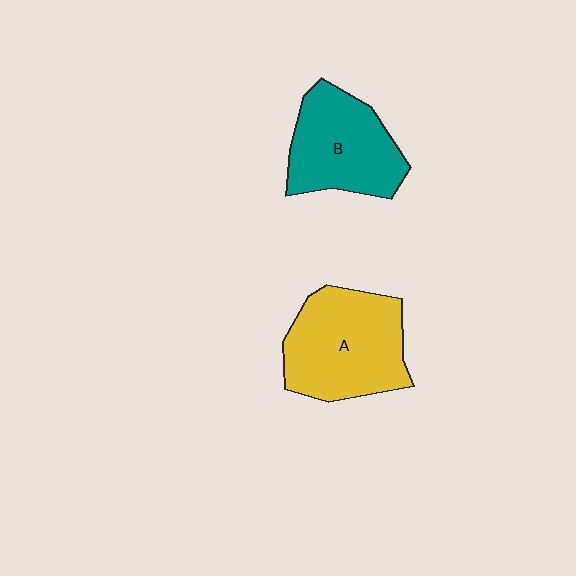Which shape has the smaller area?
Shape B (teal).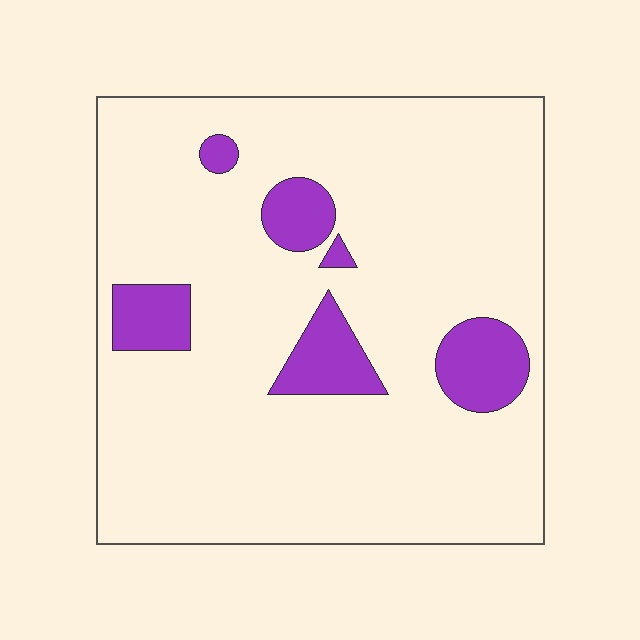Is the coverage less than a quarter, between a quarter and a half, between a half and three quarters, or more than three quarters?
Less than a quarter.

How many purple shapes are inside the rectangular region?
6.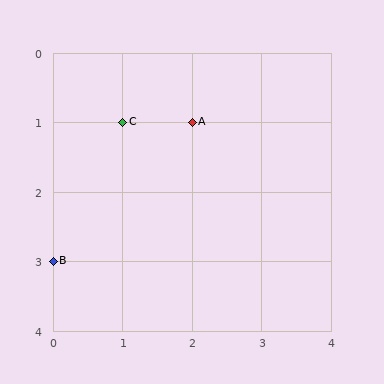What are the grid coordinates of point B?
Point B is at grid coordinates (0, 3).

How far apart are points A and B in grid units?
Points A and B are 2 columns and 2 rows apart (about 2.8 grid units diagonally).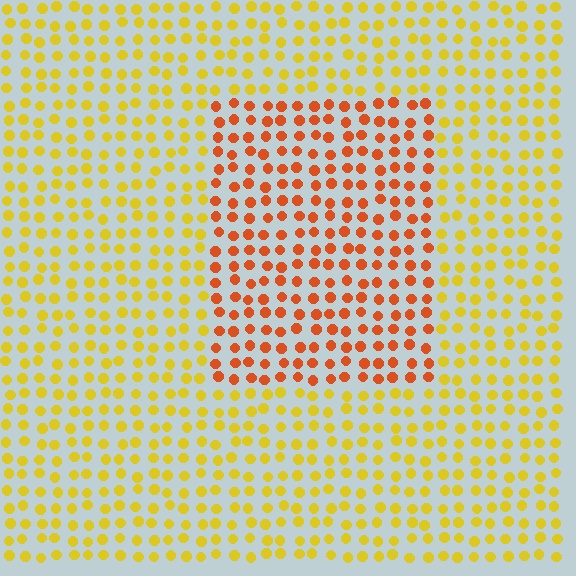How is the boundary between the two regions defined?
The boundary is defined purely by a slight shift in hue (about 38 degrees). Spacing, size, and orientation are identical on both sides.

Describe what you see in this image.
The image is filled with small yellow elements in a uniform arrangement. A rectangle-shaped region is visible where the elements are tinted to a slightly different hue, forming a subtle color boundary.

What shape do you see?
I see a rectangle.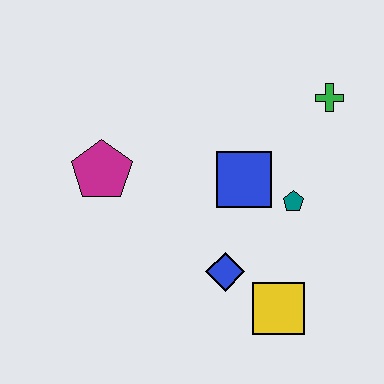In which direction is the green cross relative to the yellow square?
The green cross is above the yellow square.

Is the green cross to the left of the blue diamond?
No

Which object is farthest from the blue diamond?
The green cross is farthest from the blue diamond.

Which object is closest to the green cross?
The teal pentagon is closest to the green cross.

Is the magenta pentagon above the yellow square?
Yes